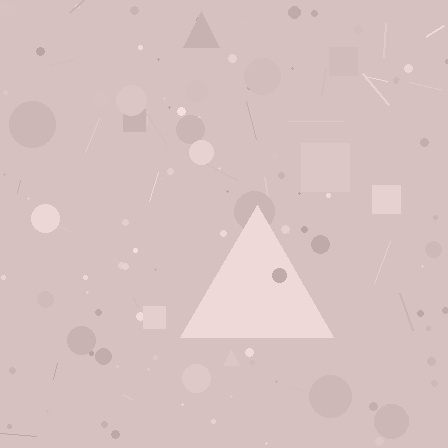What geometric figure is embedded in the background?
A triangle is embedded in the background.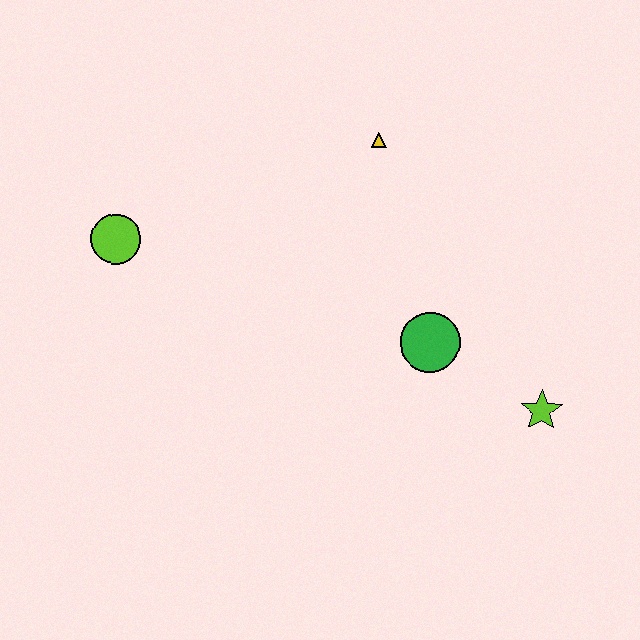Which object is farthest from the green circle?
The lime circle is farthest from the green circle.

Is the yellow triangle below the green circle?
No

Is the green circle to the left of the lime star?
Yes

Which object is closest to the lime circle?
The yellow triangle is closest to the lime circle.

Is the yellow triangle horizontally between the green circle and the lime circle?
Yes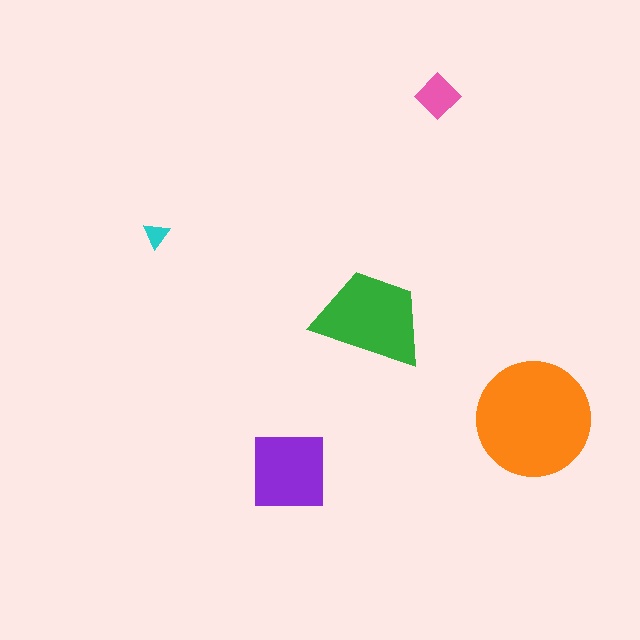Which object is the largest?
The orange circle.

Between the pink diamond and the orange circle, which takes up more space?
The orange circle.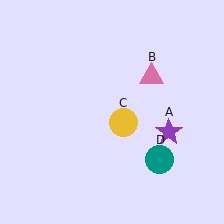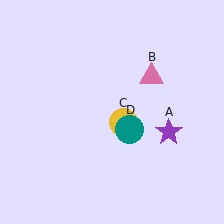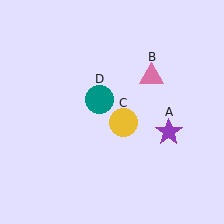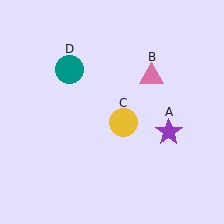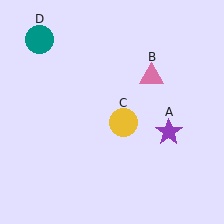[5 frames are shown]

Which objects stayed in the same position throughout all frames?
Purple star (object A) and pink triangle (object B) and yellow circle (object C) remained stationary.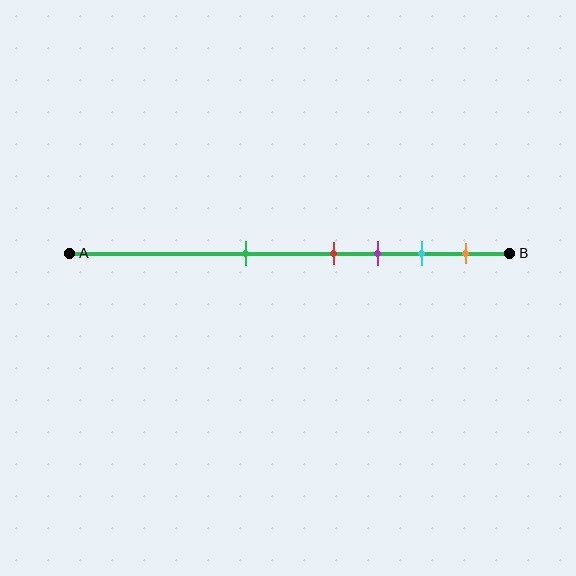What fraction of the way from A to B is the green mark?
The green mark is approximately 40% (0.4) of the way from A to B.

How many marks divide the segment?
There are 5 marks dividing the segment.